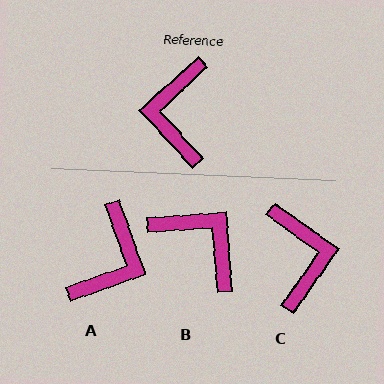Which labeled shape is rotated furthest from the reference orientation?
C, about 168 degrees away.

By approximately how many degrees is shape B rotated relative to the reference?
Approximately 128 degrees clockwise.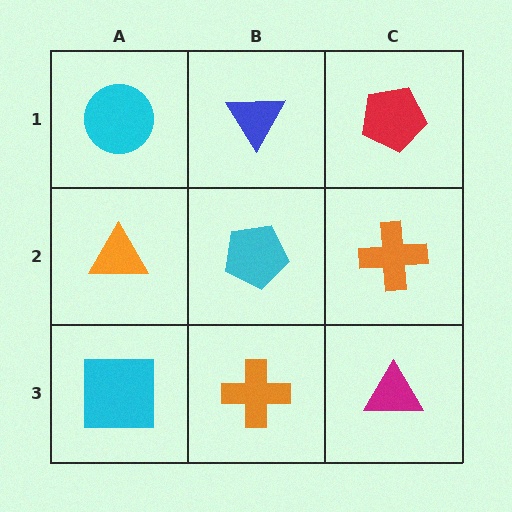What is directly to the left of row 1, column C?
A blue triangle.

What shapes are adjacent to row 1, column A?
An orange triangle (row 2, column A), a blue triangle (row 1, column B).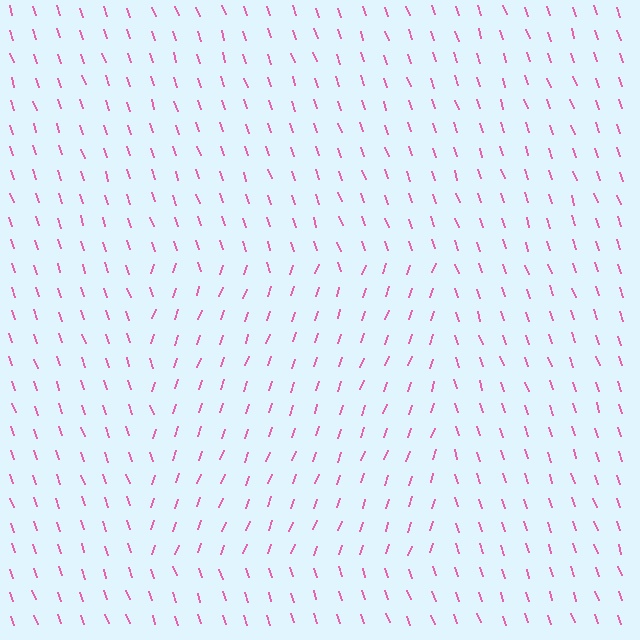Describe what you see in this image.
The image is filled with small pink line segments. A rectangle region in the image has lines oriented differently from the surrounding lines, creating a visible texture boundary.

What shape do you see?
I see a rectangle.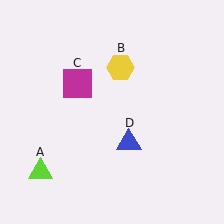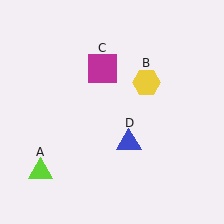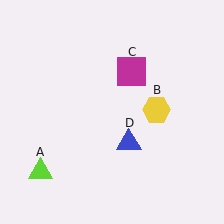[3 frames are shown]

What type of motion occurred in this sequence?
The yellow hexagon (object B), magenta square (object C) rotated clockwise around the center of the scene.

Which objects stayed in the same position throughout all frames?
Lime triangle (object A) and blue triangle (object D) remained stationary.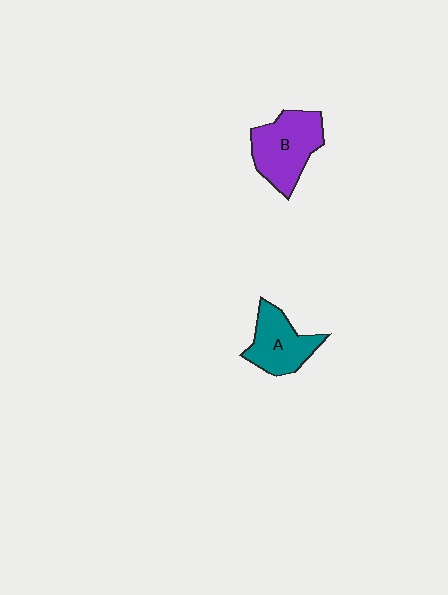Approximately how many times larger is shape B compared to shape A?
Approximately 1.2 times.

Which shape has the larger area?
Shape B (purple).